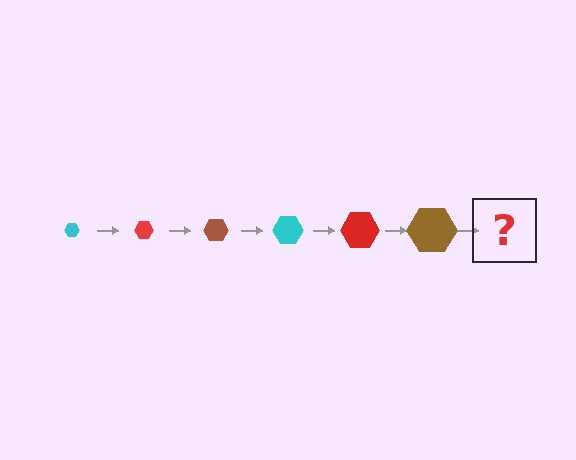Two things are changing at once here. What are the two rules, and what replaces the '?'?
The two rules are that the hexagon grows larger each step and the color cycles through cyan, red, and brown. The '?' should be a cyan hexagon, larger than the previous one.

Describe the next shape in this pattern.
It should be a cyan hexagon, larger than the previous one.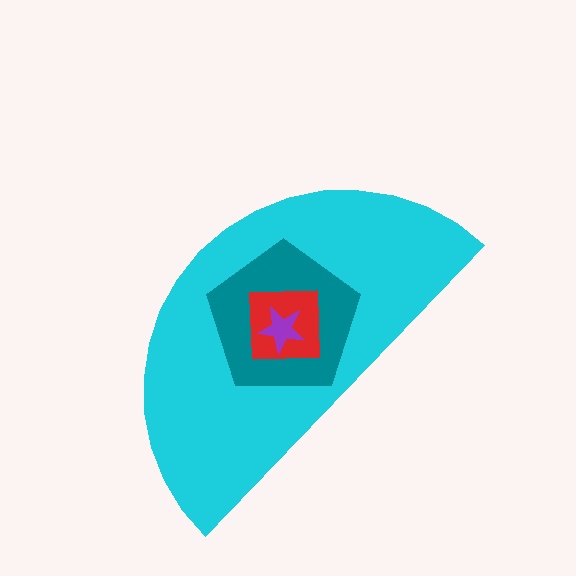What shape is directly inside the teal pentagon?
The red square.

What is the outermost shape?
The cyan semicircle.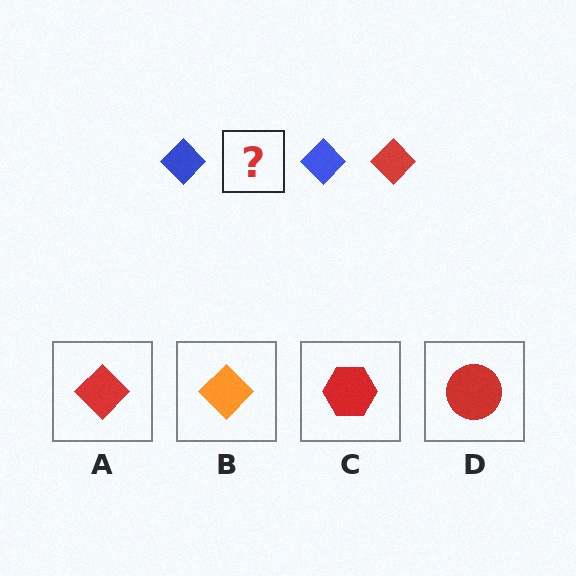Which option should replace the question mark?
Option A.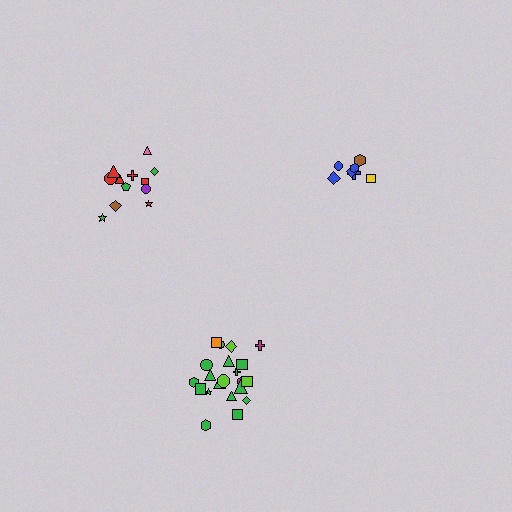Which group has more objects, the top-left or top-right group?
The top-left group.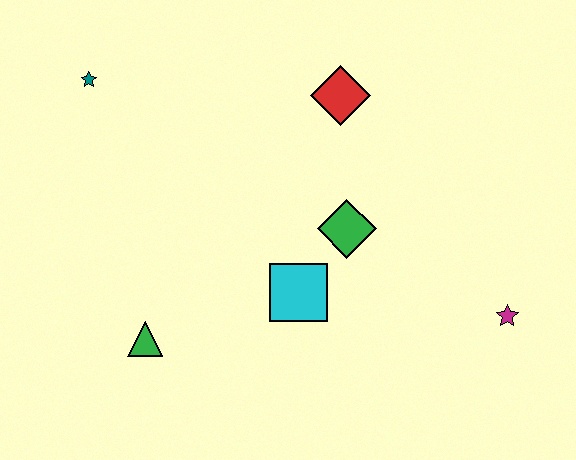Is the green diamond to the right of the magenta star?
No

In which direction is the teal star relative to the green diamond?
The teal star is to the left of the green diamond.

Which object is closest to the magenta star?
The green diamond is closest to the magenta star.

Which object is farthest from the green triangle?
The magenta star is farthest from the green triangle.